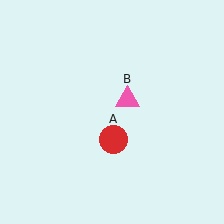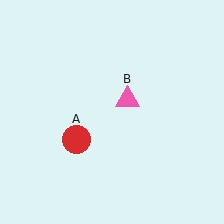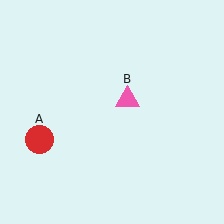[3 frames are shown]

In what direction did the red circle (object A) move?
The red circle (object A) moved left.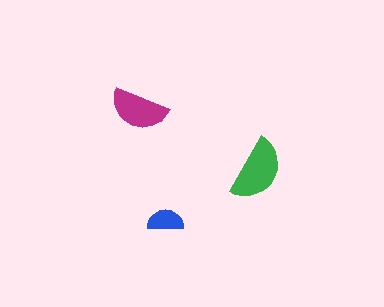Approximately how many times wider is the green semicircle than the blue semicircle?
About 2 times wider.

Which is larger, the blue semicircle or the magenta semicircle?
The magenta one.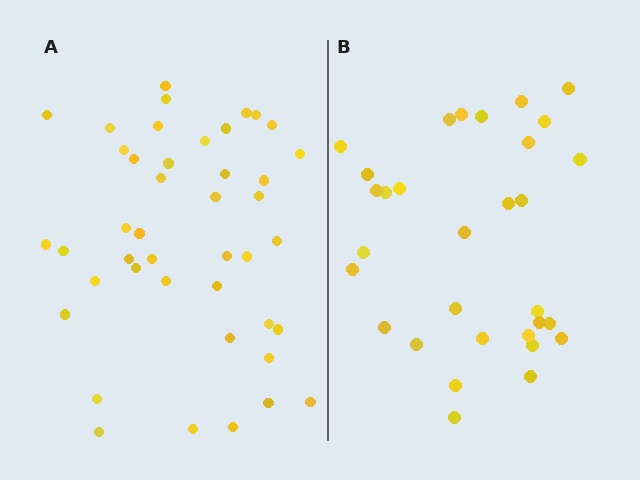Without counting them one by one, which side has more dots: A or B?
Region A (the left region) has more dots.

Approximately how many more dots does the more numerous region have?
Region A has roughly 12 or so more dots than region B.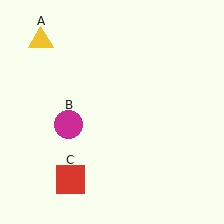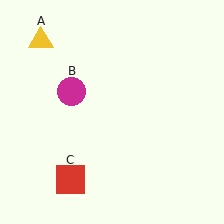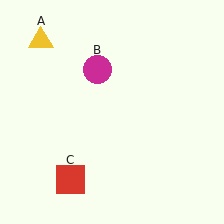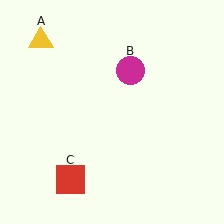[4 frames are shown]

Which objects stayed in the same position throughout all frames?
Yellow triangle (object A) and red square (object C) remained stationary.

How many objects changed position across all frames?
1 object changed position: magenta circle (object B).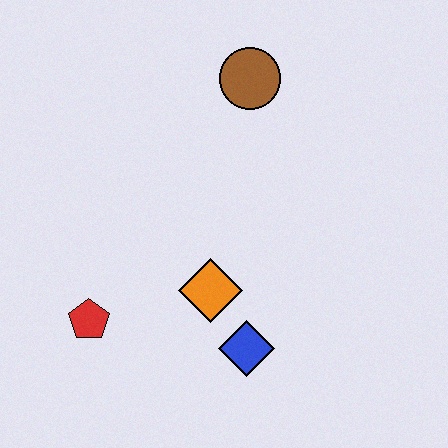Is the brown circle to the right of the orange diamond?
Yes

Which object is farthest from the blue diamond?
The brown circle is farthest from the blue diamond.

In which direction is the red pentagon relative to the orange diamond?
The red pentagon is to the left of the orange diamond.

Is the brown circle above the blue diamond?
Yes